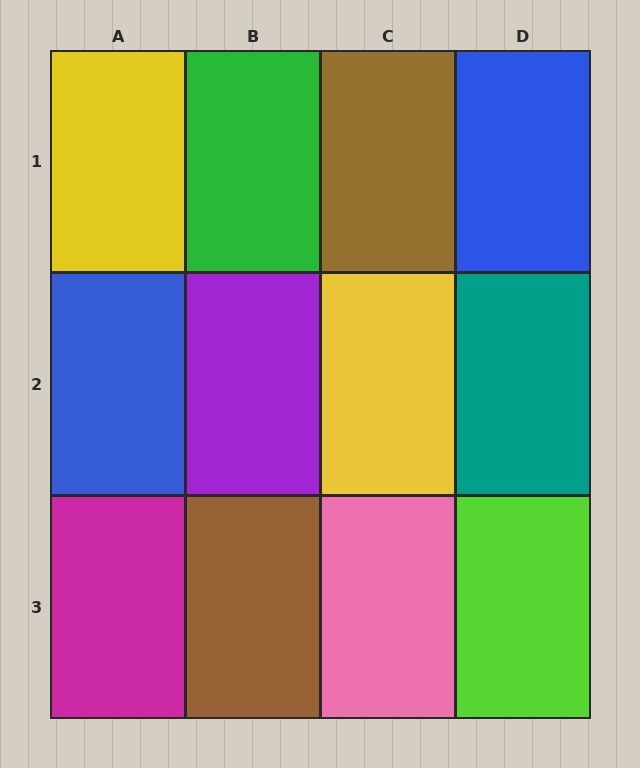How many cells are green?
1 cell is green.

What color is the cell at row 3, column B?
Brown.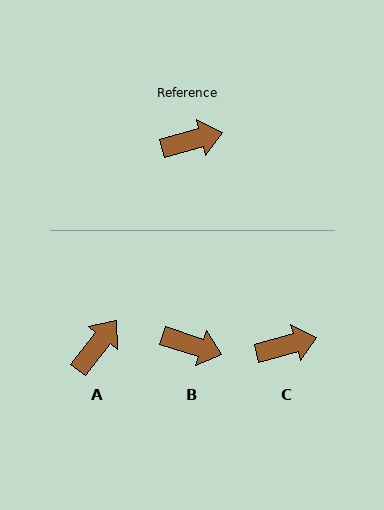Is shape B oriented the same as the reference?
No, it is off by about 33 degrees.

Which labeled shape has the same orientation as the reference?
C.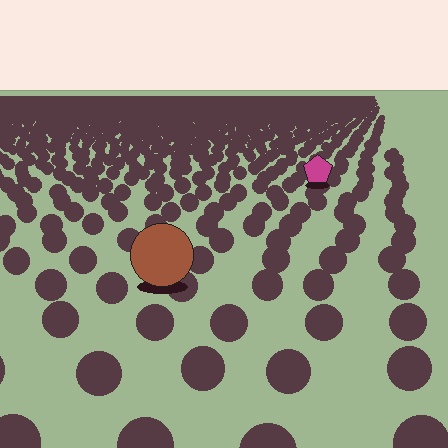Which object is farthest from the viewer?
The magenta pentagon is farthest from the viewer. It appears smaller and the ground texture around it is denser.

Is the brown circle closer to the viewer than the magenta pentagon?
Yes. The brown circle is closer — you can tell from the texture gradient: the ground texture is coarser near it.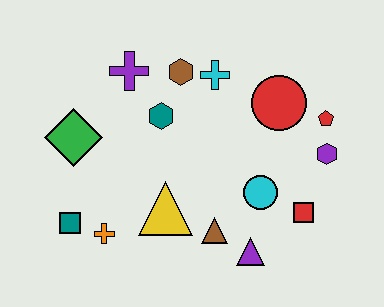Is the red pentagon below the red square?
No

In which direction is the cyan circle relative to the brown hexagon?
The cyan circle is below the brown hexagon.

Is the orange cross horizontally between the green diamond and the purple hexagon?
Yes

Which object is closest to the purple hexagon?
The red pentagon is closest to the purple hexagon.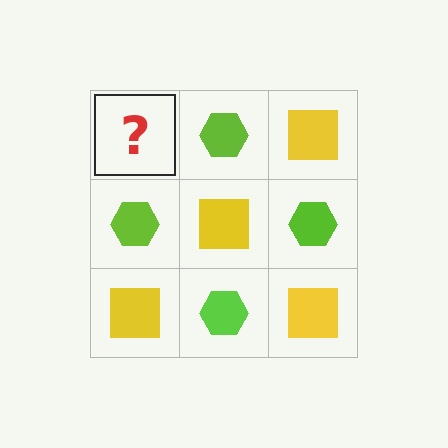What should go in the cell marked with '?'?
The missing cell should contain a yellow square.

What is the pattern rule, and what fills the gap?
The rule is that it alternates yellow square and lime hexagon in a checkerboard pattern. The gap should be filled with a yellow square.